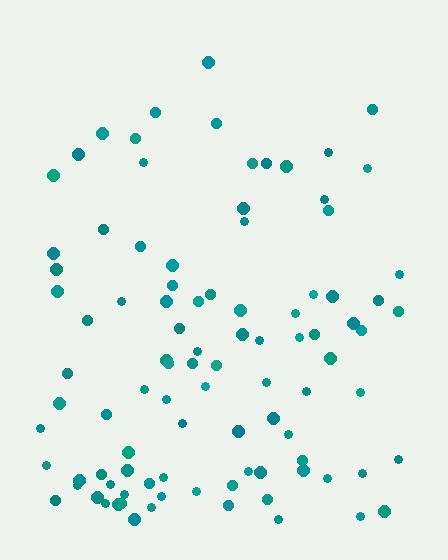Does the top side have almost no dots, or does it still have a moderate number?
Still a moderate number, just noticeably fewer than the bottom.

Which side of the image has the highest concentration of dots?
The bottom.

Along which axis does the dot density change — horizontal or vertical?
Vertical.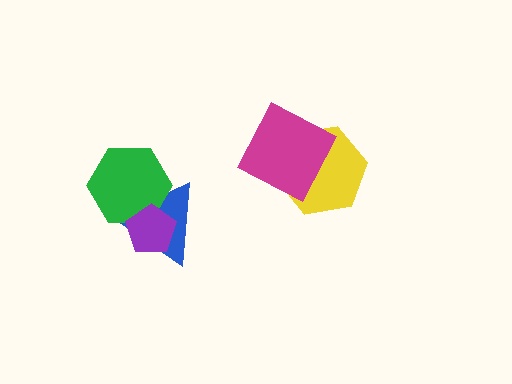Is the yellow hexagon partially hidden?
Yes, it is partially covered by another shape.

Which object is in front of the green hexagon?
The purple pentagon is in front of the green hexagon.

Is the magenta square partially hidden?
No, no other shape covers it.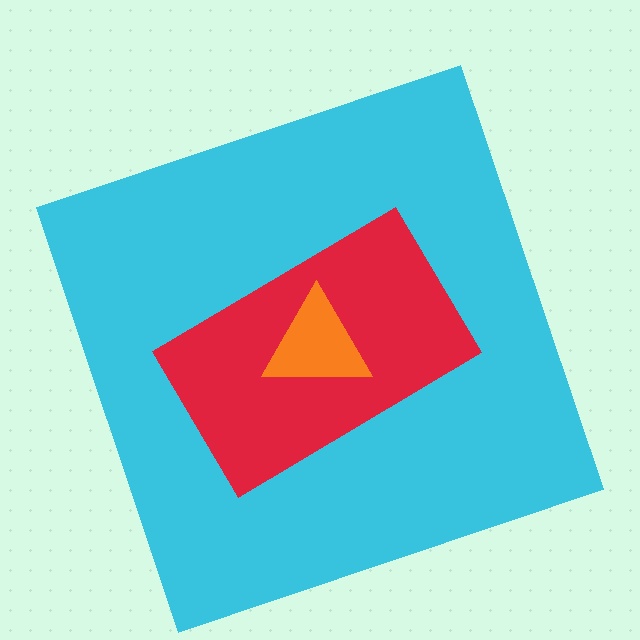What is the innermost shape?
The orange triangle.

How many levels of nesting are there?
3.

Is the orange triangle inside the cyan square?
Yes.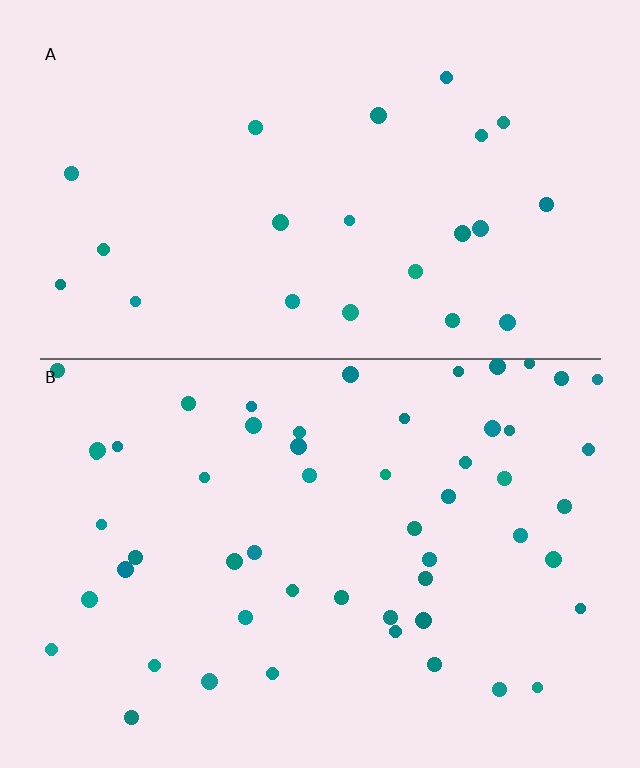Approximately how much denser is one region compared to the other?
Approximately 2.4× — region B over region A.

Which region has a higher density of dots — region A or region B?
B (the bottom).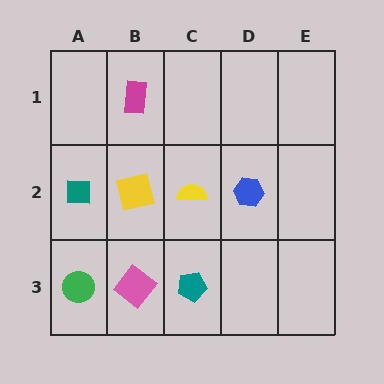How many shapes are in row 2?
4 shapes.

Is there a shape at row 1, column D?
No, that cell is empty.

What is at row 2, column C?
A yellow semicircle.